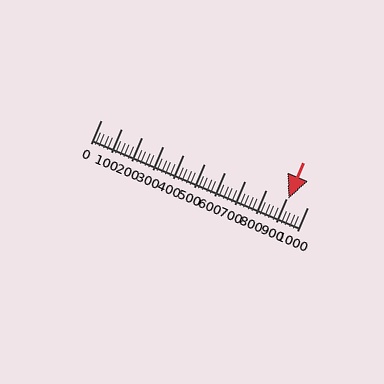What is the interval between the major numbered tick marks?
The major tick marks are spaced 100 units apart.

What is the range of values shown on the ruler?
The ruler shows values from 0 to 1000.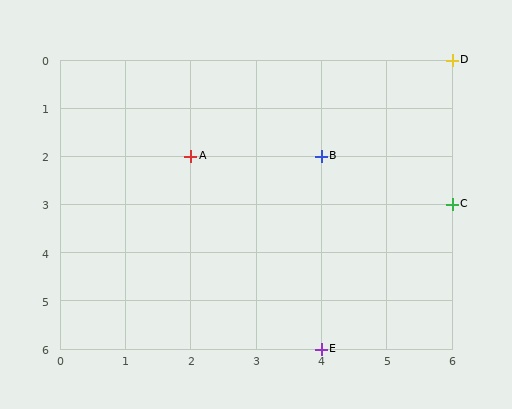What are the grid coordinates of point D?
Point D is at grid coordinates (6, 0).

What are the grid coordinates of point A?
Point A is at grid coordinates (2, 2).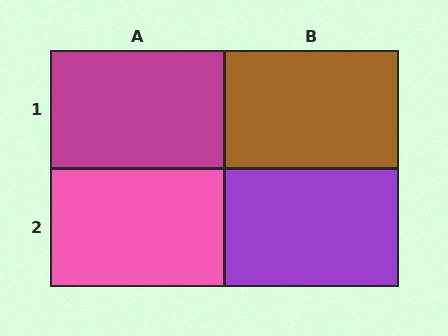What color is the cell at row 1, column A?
Magenta.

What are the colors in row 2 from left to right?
Pink, purple.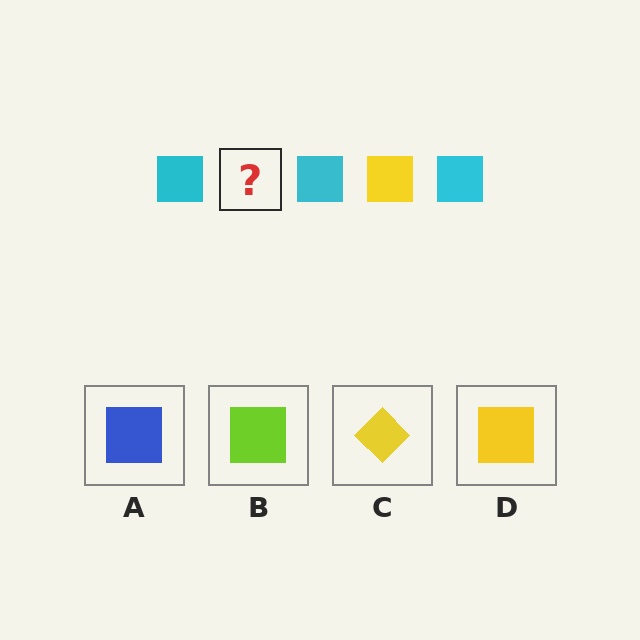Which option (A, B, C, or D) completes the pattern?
D.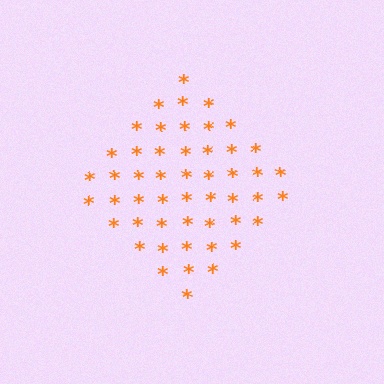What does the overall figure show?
The overall figure shows a diamond.